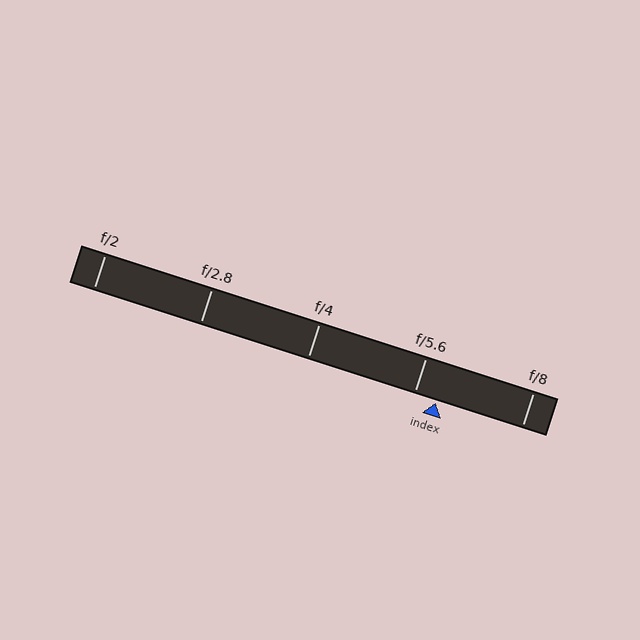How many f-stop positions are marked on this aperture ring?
There are 5 f-stop positions marked.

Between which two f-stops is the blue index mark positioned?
The index mark is between f/5.6 and f/8.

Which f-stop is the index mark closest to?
The index mark is closest to f/5.6.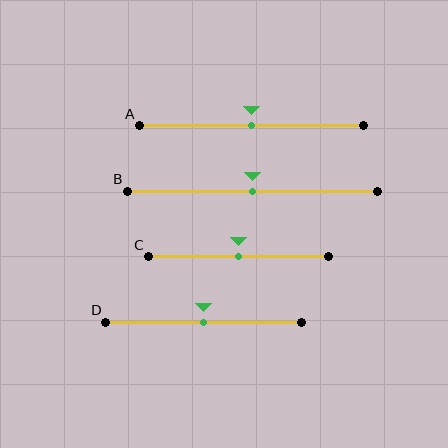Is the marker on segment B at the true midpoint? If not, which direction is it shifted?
Yes, the marker on segment B is at the true midpoint.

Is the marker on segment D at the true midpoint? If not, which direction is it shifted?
Yes, the marker on segment D is at the true midpoint.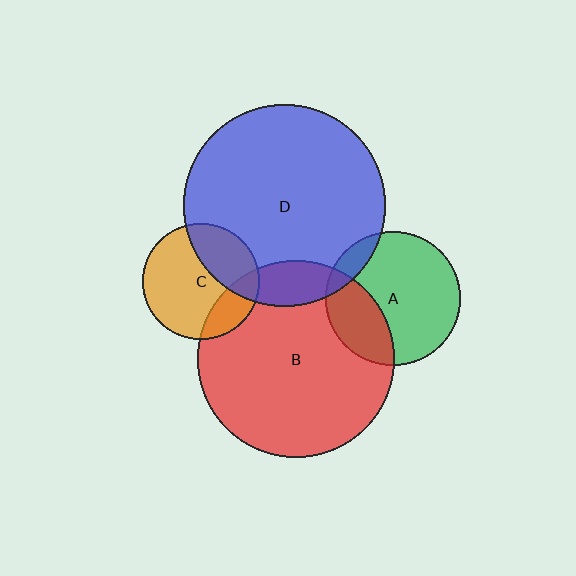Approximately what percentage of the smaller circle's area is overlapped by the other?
Approximately 10%.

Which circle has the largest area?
Circle D (blue).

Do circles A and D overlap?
Yes.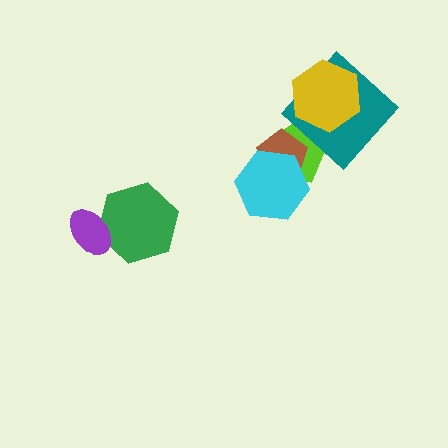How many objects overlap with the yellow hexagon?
1 object overlaps with the yellow hexagon.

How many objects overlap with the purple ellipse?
1 object overlaps with the purple ellipse.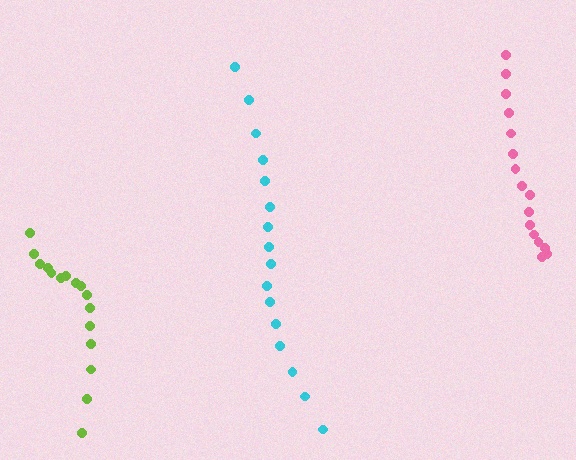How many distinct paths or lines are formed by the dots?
There are 3 distinct paths.